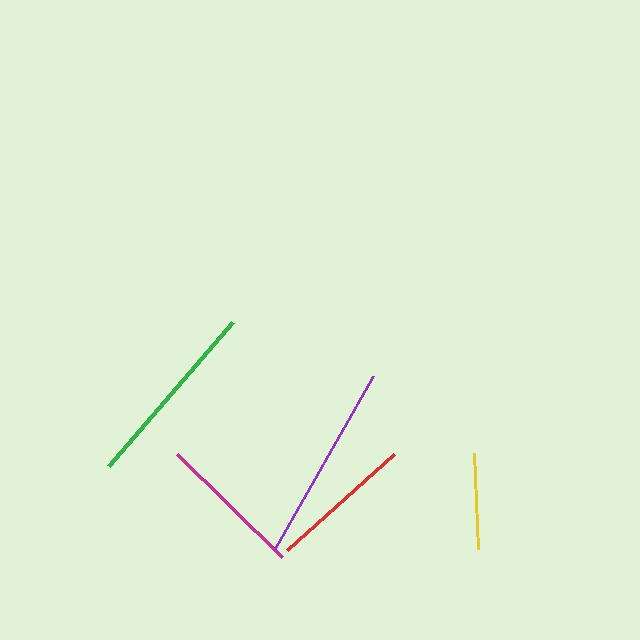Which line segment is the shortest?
The yellow line is the shortest at approximately 96 pixels.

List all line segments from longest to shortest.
From longest to shortest: purple, green, magenta, red, yellow.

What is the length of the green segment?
The green segment is approximately 190 pixels long.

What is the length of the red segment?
The red segment is approximately 143 pixels long.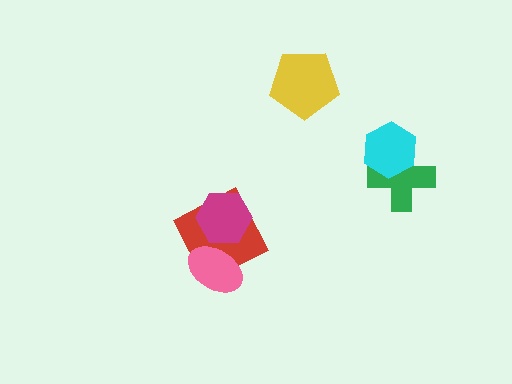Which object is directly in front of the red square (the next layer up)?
The pink ellipse is directly in front of the red square.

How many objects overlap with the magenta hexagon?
2 objects overlap with the magenta hexagon.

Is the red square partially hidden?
Yes, it is partially covered by another shape.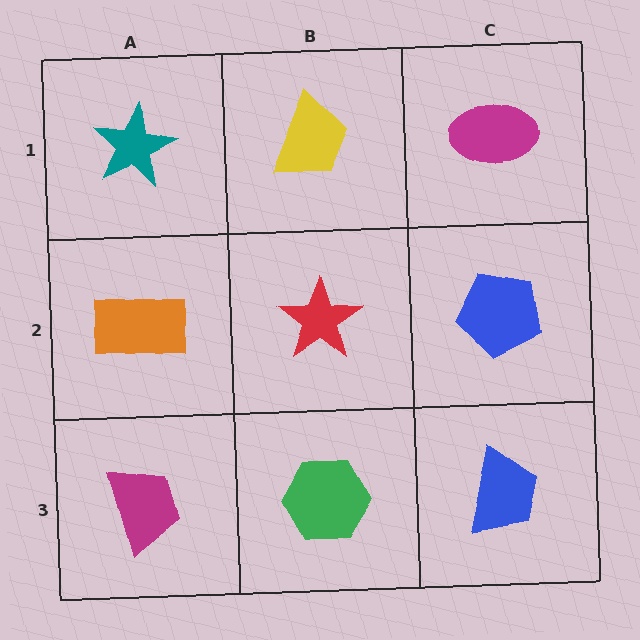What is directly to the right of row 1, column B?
A magenta ellipse.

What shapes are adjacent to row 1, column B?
A red star (row 2, column B), a teal star (row 1, column A), a magenta ellipse (row 1, column C).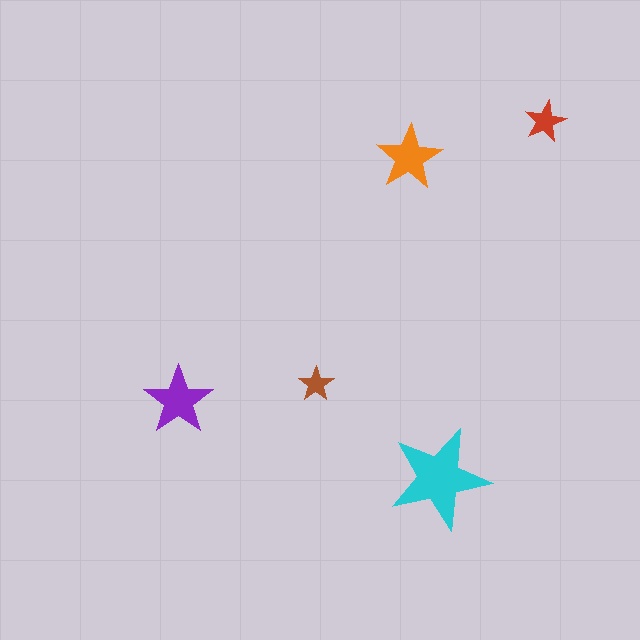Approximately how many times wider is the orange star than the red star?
About 1.5 times wider.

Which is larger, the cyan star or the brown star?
The cyan one.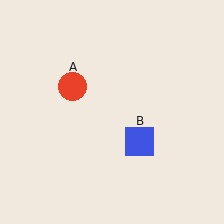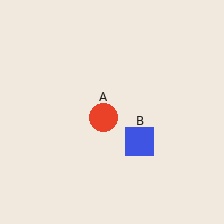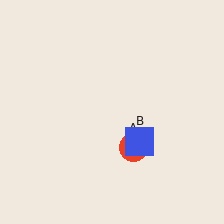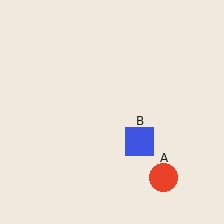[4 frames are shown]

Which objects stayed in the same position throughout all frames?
Blue square (object B) remained stationary.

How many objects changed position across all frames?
1 object changed position: red circle (object A).